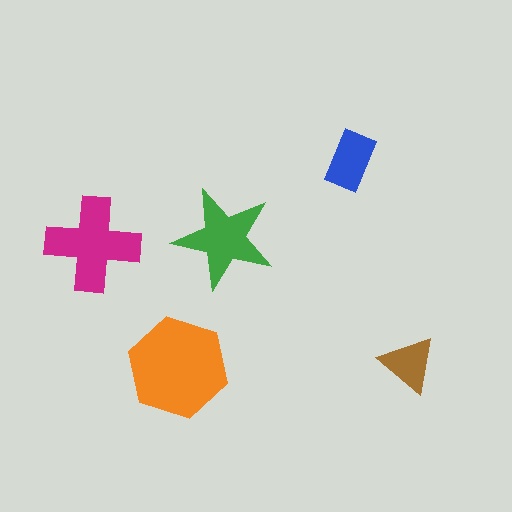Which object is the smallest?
The brown triangle.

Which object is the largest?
The orange hexagon.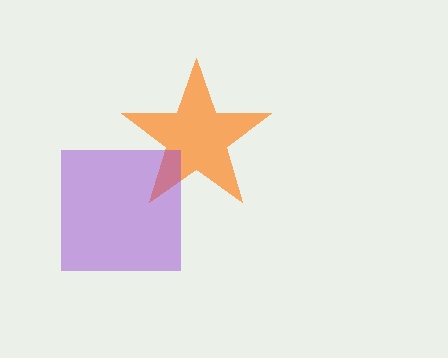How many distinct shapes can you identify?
There are 2 distinct shapes: an orange star, a purple square.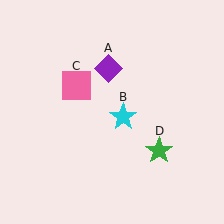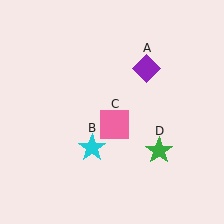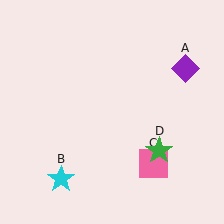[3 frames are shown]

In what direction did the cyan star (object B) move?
The cyan star (object B) moved down and to the left.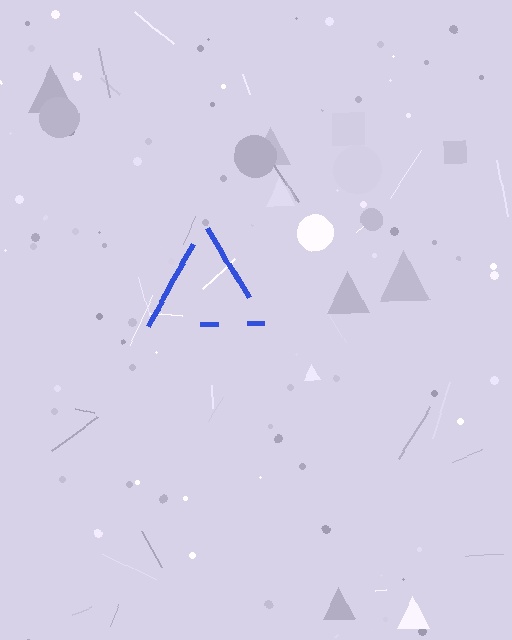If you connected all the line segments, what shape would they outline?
They would outline a triangle.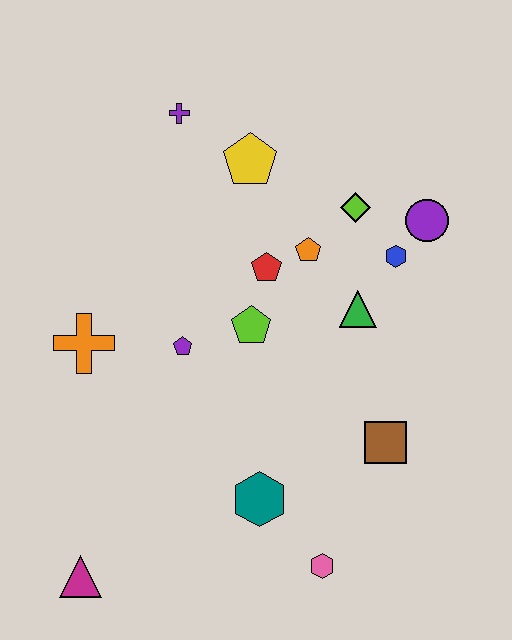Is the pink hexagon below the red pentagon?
Yes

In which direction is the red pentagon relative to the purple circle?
The red pentagon is to the left of the purple circle.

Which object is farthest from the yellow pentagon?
The magenta triangle is farthest from the yellow pentagon.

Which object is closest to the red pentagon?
The orange pentagon is closest to the red pentagon.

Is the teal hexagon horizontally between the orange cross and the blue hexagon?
Yes